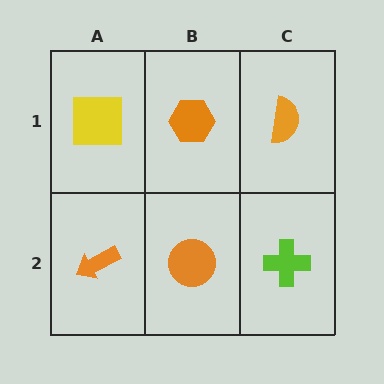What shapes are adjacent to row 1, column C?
A lime cross (row 2, column C), an orange hexagon (row 1, column B).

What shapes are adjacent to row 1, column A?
An orange arrow (row 2, column A), an orange hexagon (row 1, column B).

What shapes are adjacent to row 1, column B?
An orange circle (row 2, column B), a yellow square (row 1, column A), an orange semicircle (row 1, column C).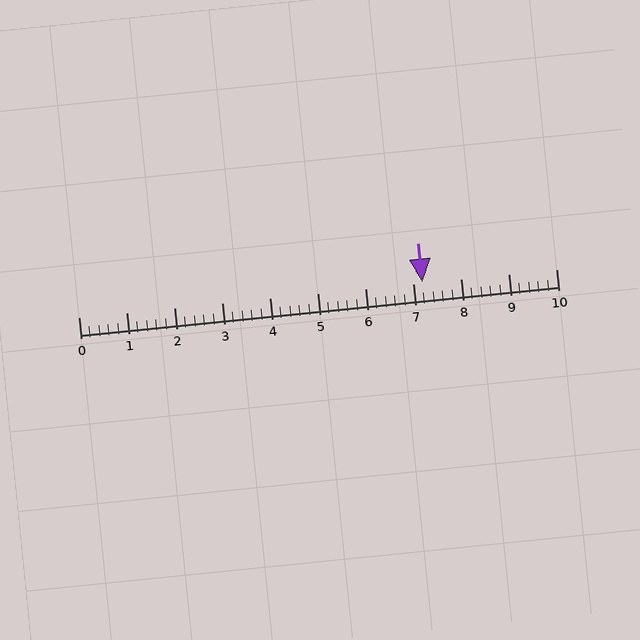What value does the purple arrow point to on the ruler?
The purple arrow points to approximately 7.2.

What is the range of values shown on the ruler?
The ruler shows values from 0 to 10.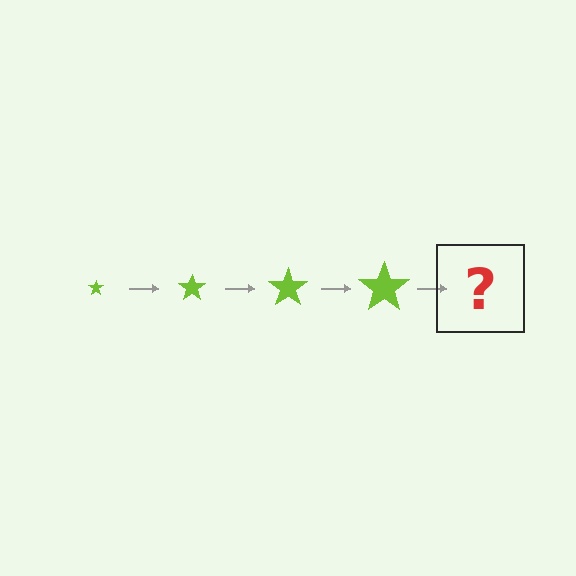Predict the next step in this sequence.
The next step is a lime star, larger than the previous one.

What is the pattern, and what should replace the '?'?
The pattern is that the star gets progressively larger each step. The '?' should be a lime star, larger than the previous one.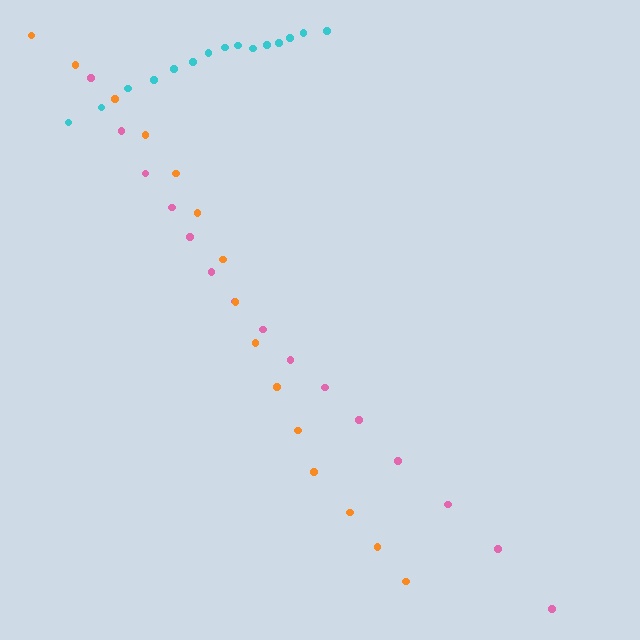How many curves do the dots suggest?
There are 3 distinct paths.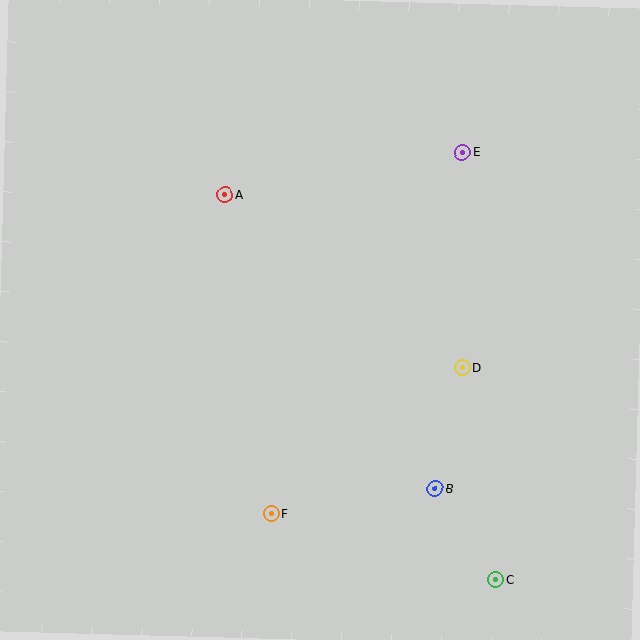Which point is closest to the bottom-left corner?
Point F is closest to the bottom-left corner.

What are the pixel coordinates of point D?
Point D is at (462, 368).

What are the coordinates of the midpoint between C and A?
The midpoint between C and A is at (360, 387).